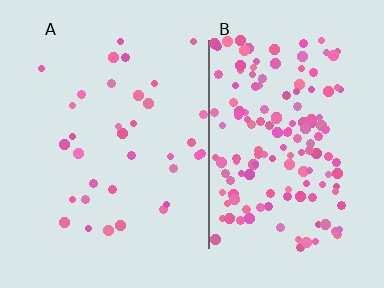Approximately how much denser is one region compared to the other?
Approximately 4.5× — region B over region A.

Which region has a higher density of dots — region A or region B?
B (the right).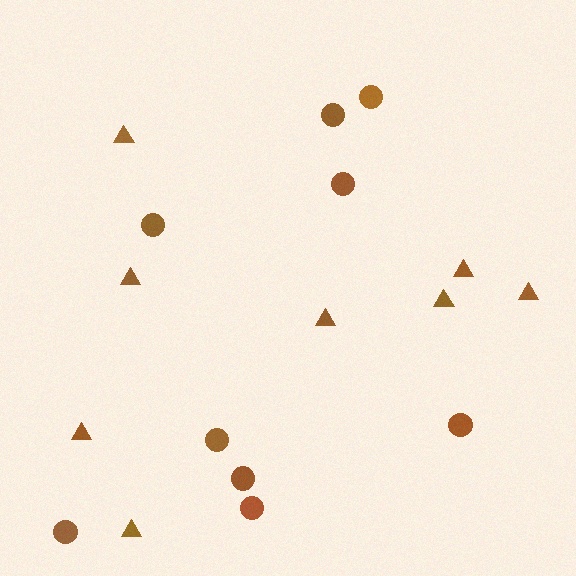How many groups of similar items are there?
There are 2 groups: one group of circles (9) and one group of triangles (8).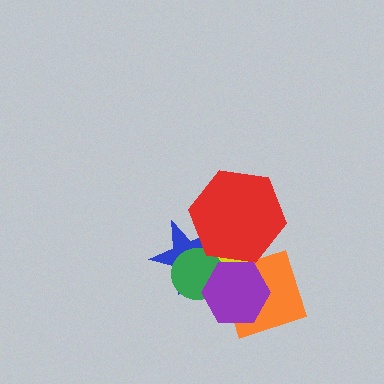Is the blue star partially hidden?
Yes, it is partially covered by another shape.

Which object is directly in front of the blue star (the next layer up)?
The green circle is directly in front of the blue star.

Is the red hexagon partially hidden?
No, no other shape covers it.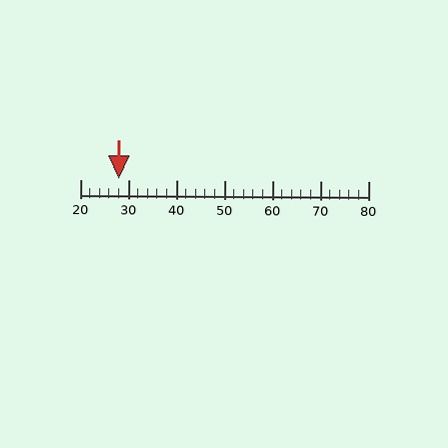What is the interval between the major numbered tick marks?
The major tick marks are spaced 10 units apart.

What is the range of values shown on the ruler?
The ruler shows values from 20 to 80.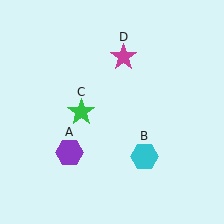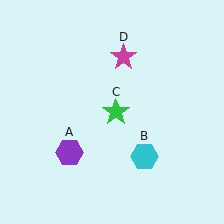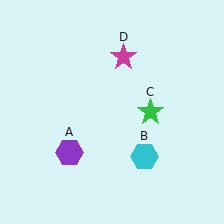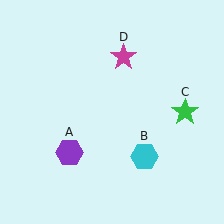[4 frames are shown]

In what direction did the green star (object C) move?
The green star (object C) moved right.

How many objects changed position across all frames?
1 object changed position: green star (object C).